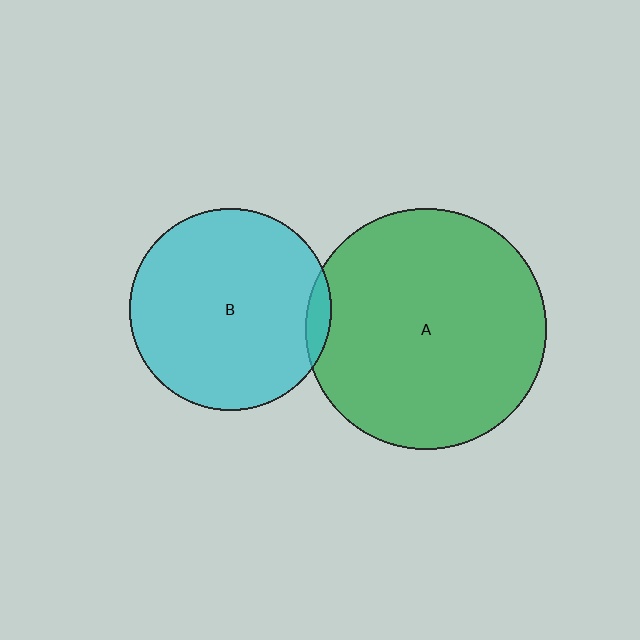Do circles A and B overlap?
Yes.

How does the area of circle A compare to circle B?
Approximately 1.4 times.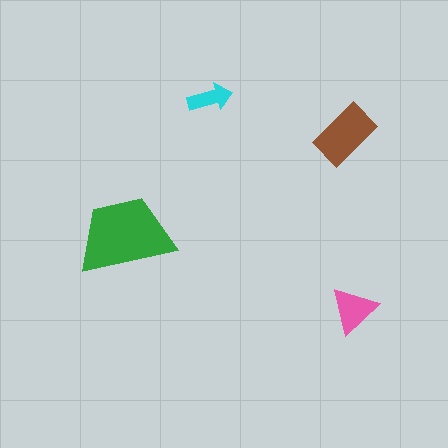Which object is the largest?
The green trapezoid.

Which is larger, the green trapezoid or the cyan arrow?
The green trapezoid.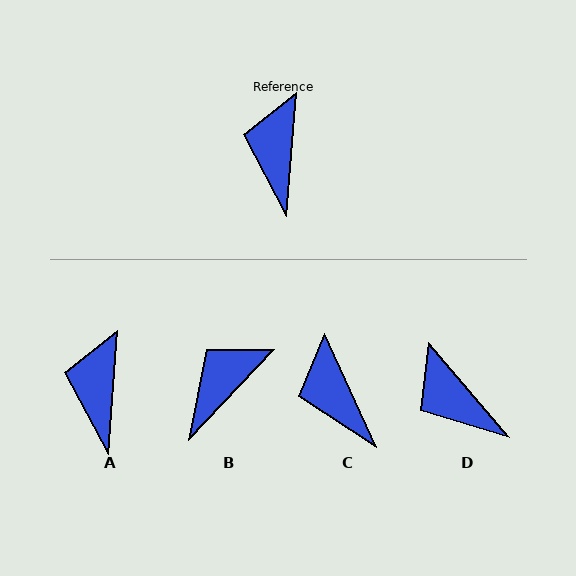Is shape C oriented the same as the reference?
No, it is off by about 29 degrees.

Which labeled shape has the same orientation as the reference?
A.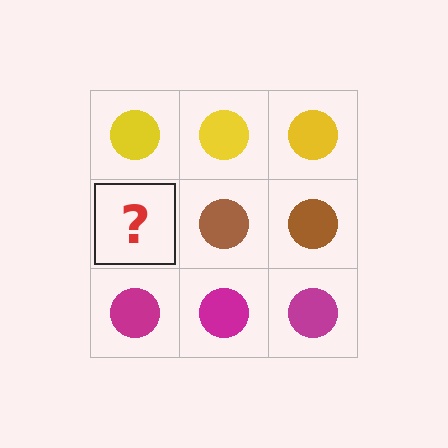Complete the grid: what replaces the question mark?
The question mark should be replaced with a brown circle.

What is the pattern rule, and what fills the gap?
The rule is that each row has a consistent color. The gap should be filled with a brown circle.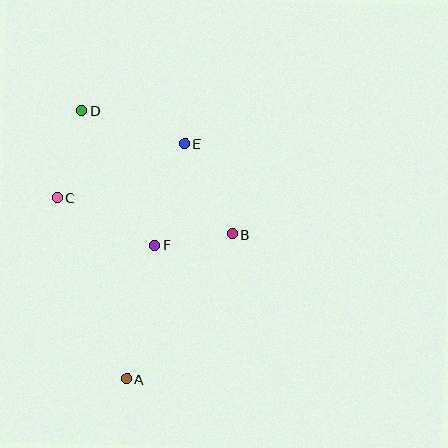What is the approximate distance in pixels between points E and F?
The distance between E and F is approximately 106 pixels.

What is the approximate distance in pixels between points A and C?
The distance between A and C is approximately 194 pixels.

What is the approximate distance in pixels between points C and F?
The distance between C and F is approximately 109 pixels.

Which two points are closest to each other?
Points B and F are closest to each other.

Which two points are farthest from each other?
Points A and D are farthest from each other.